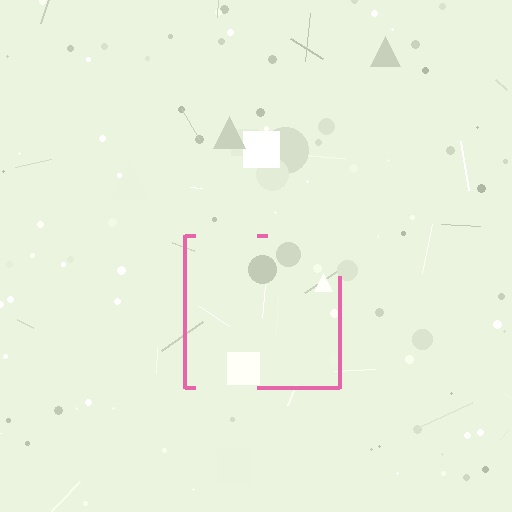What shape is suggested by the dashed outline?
The dashed outline suggests a square.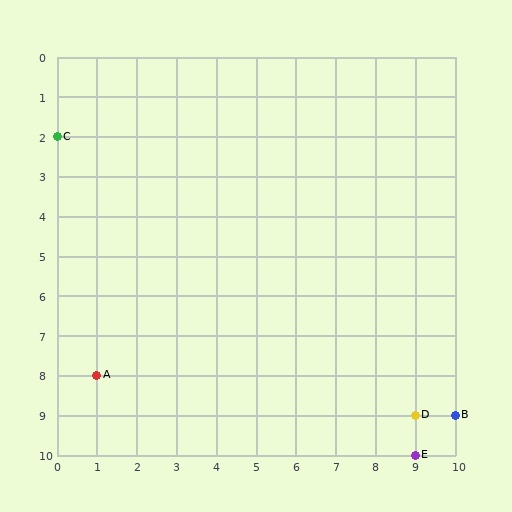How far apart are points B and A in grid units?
Points B and A are 9 columns and 1 row apart (about 9.1 grid units diagonally).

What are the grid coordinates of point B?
Point B is at grid coordinates (10, 9).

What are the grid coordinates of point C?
Point C is at grid coordinates (0, 2).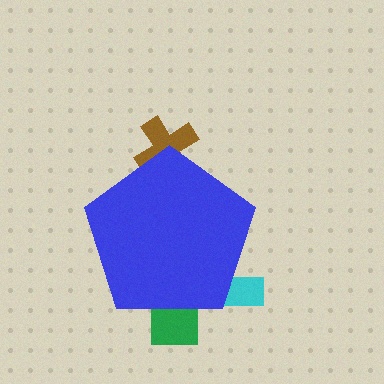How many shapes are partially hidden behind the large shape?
3 shapes are partially hidden.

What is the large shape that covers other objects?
A blue pentagon.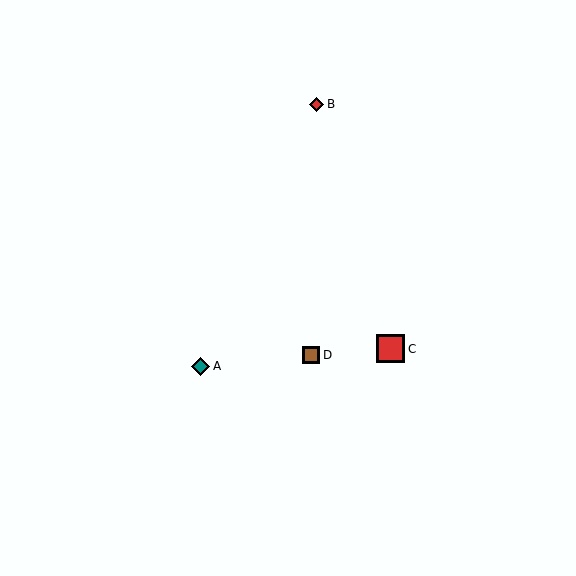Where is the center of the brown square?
The center of the brown square is at (311, 355).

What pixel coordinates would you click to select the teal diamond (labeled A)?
Click at (200, 366) to select the teal diamond A.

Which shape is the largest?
The red square (labeled C) is the largest.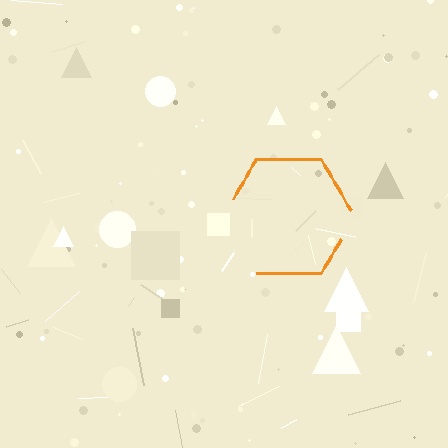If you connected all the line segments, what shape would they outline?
They would outline a hexagon.